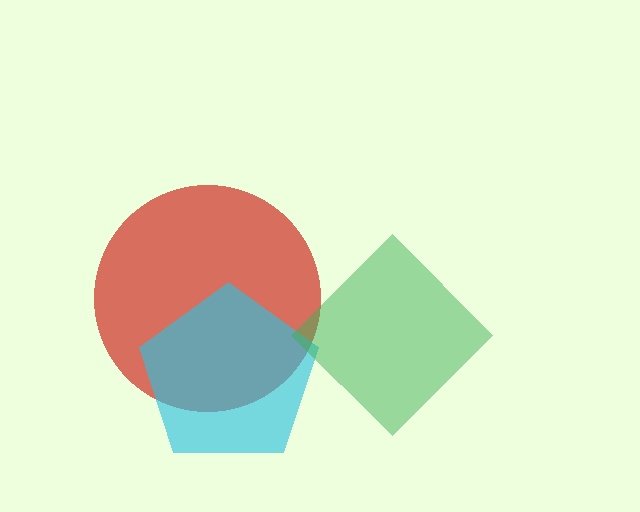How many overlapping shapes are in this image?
There are 3 overlapping shapes in the image.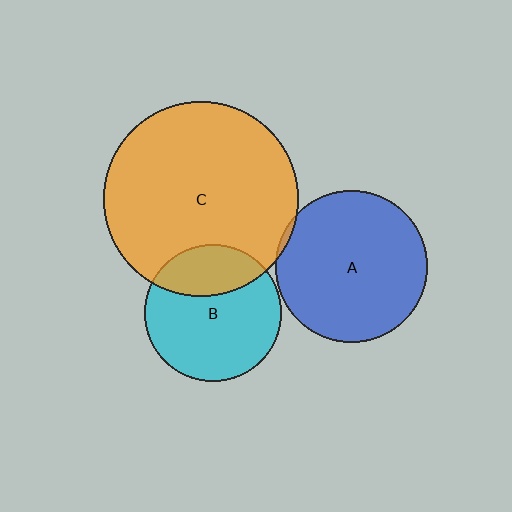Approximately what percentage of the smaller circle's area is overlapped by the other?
Approximately 5%.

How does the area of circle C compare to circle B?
Approximately 2.0 times.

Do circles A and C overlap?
Yes.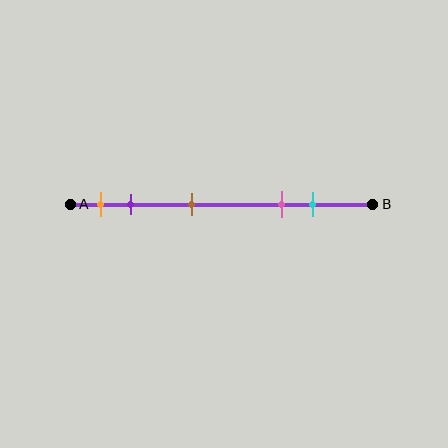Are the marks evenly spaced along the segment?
No, the marks are not evenly spaced.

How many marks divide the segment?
There are 5 marks dividing the segment.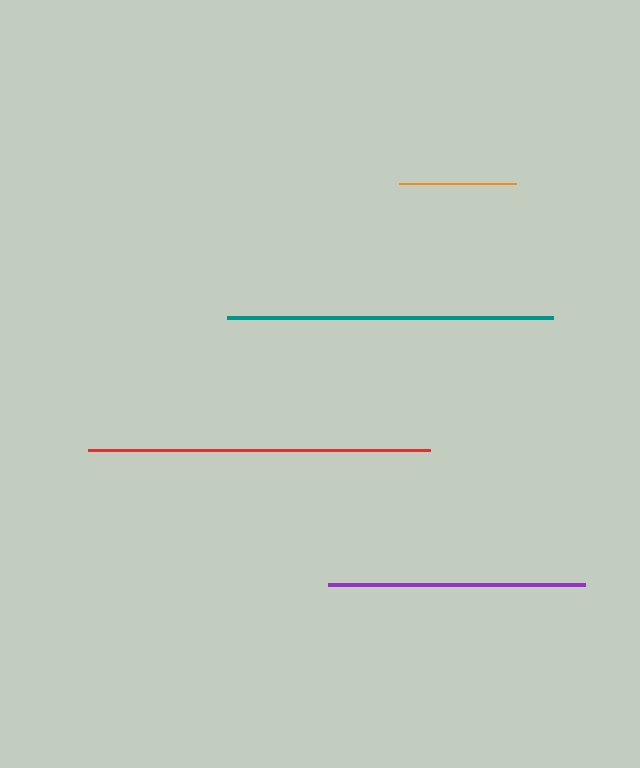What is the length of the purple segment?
The purple segment is approximately 257 pixels long.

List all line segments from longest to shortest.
From longest to shortest: red, teal, purple, orange.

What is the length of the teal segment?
The teal segment is approximately 326 pixels long.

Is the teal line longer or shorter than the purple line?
The teal line is longer than the purple line.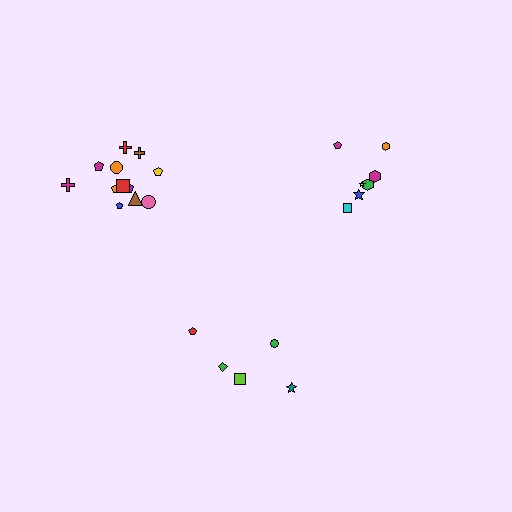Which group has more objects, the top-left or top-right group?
The top-left group.